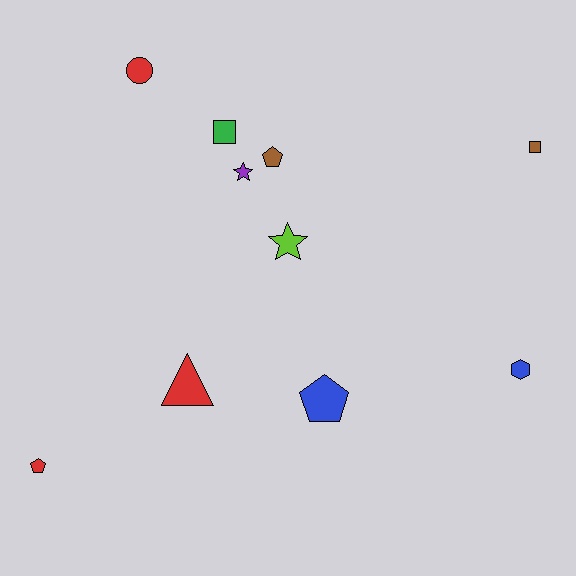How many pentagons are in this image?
There are 3 pentagons.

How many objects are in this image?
There are 10 objects.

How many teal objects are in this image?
There are no teal objects.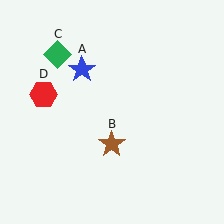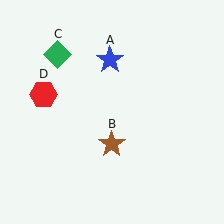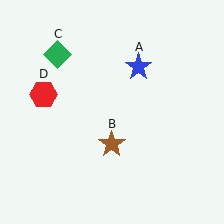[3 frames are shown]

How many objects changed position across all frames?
1 object changed position: blue star (object A).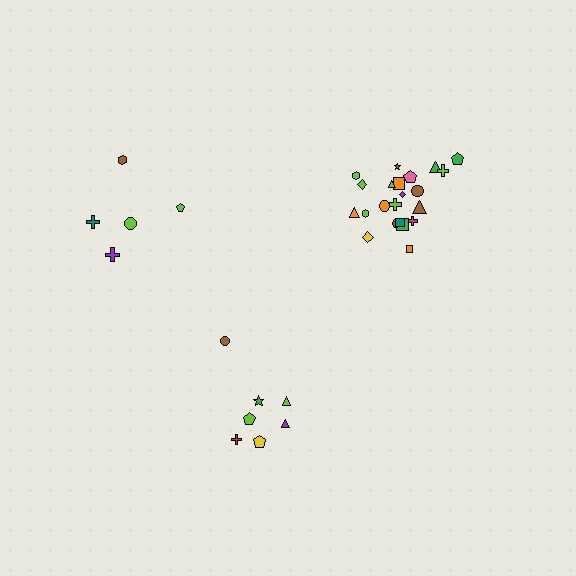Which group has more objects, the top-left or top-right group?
The top-right group.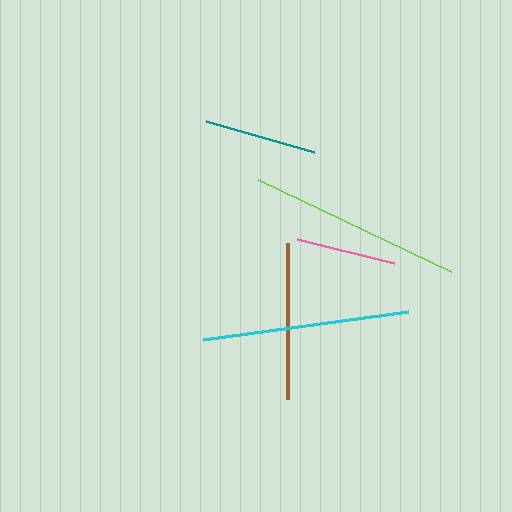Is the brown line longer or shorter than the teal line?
The brown line is longer than the teal line.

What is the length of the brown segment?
The brown segment is approximately 156 pixels long.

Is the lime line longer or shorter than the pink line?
The lime line is longer than the pink line.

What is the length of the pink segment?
The pink segment is approximately 100 pixels long.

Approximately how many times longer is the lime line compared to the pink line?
The lime line is approximately 2.1 times the length of the pink line.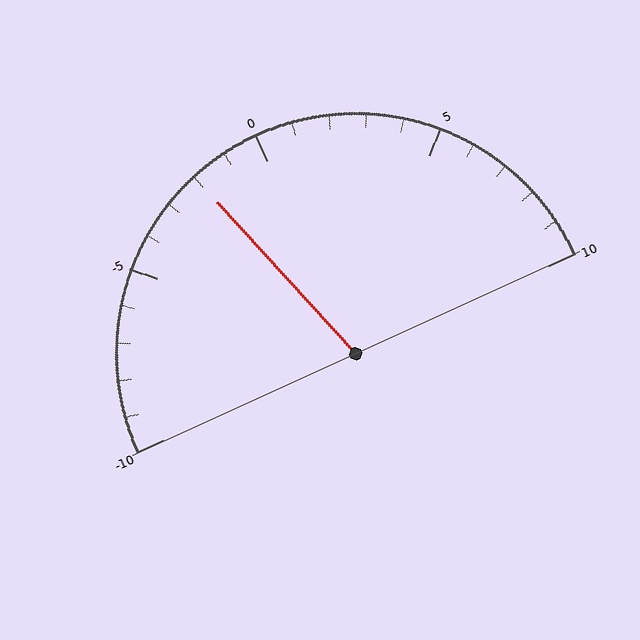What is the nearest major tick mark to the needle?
The nearest major tick mark is 0.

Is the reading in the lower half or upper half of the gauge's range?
The reading is in the lower half of the range (-10 to 10).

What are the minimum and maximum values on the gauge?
The gauge ranges from -10 to 10.